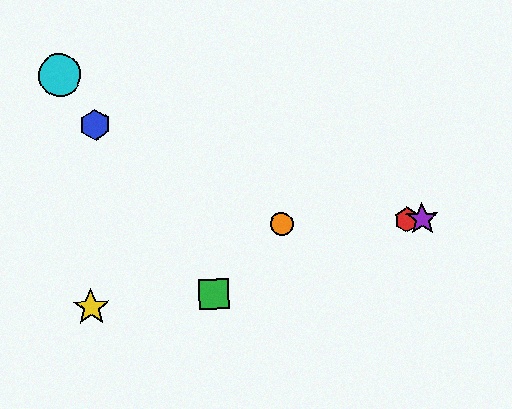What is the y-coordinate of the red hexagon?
The red hexagon is at y≈220.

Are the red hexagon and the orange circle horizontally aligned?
Yes, both are at y≈220.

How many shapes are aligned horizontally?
3 shapes (the red hexagon, the purple star, the orange circle) are aligned horizontally.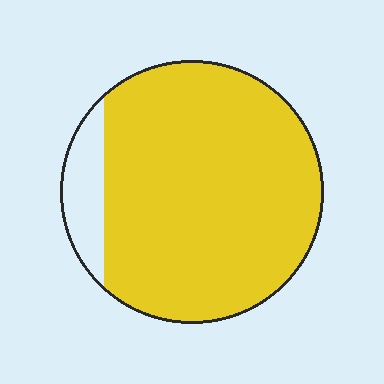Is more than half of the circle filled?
Yes.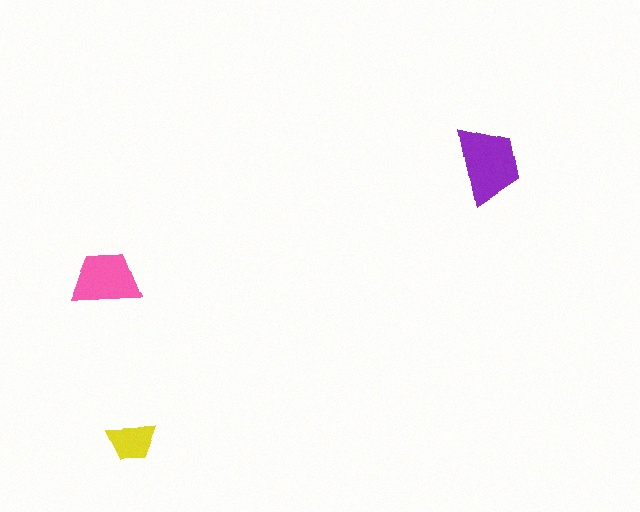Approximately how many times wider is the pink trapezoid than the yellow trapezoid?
About 1.5 times wider.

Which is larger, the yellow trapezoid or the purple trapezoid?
The purple one.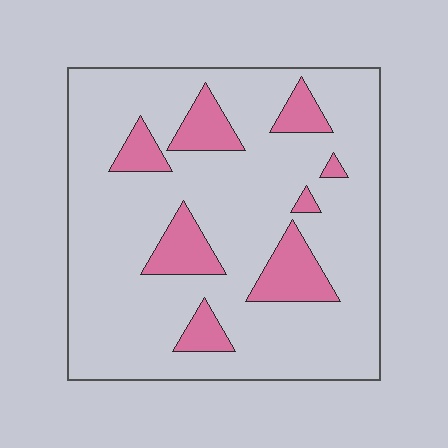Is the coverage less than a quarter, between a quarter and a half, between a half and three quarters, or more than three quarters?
Less than a quarter.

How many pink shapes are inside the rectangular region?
8.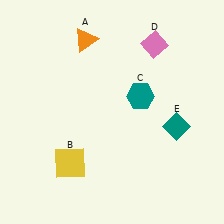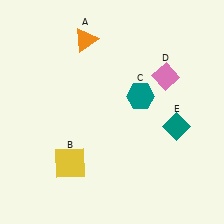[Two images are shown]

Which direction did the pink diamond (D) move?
The pink diamond (D) moved down.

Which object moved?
The pink diamond (D) moved down.